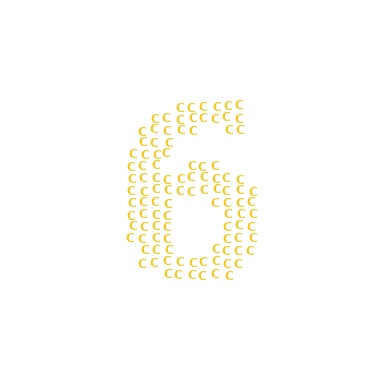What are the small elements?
The small elements are letter C's.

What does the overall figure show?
The overall figure shows the digit 6.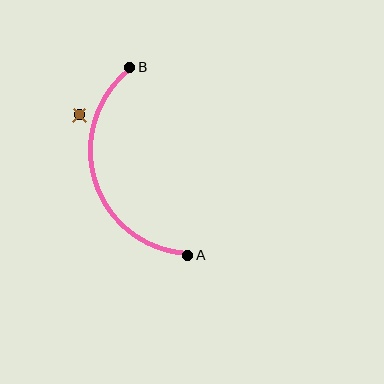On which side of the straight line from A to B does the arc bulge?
The arc bulges to the left of the straight line connecting A and B.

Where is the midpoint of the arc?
The arc midpoint is the point on the curve farthest from the straight line joining A and B. It sits to the left of that line.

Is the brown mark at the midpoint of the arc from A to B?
No — the brown mark does not lie on the arc at all. It sits slightly outside the curve.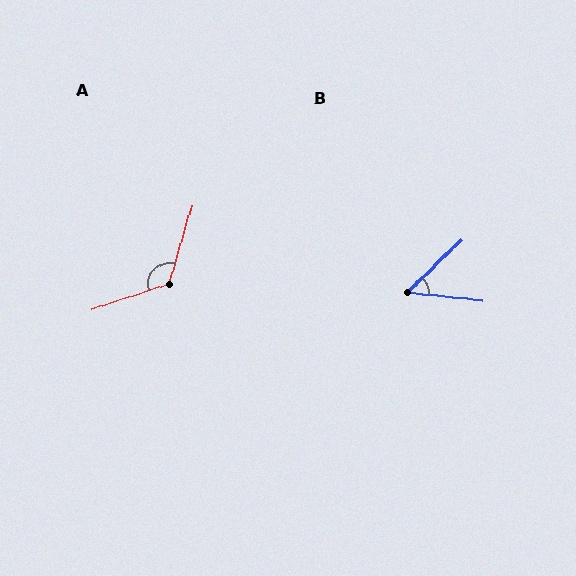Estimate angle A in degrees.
Approximately 125 degrees.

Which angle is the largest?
A, at approximately 125 degrees.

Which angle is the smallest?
B, at approximately 50 degrees.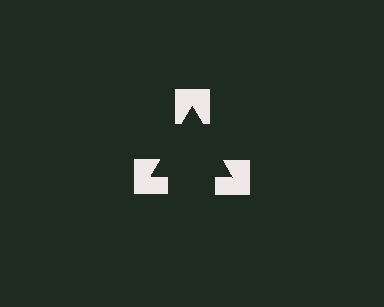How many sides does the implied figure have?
3 sides.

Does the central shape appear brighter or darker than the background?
It typically appears slightly darker than the background, even though no actual brightness change is drawn.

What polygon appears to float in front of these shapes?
An illusory triangle — its edges are inferred from the aligned wedge cuts in the notched squares, not physically drawn.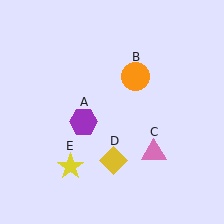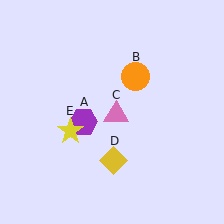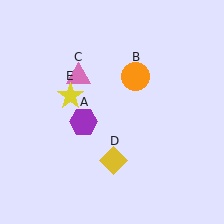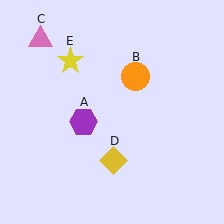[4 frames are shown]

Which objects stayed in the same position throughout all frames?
Purple hexagon (object A) and orange circle (object B) and yellow diamond (object D) remained stationary.